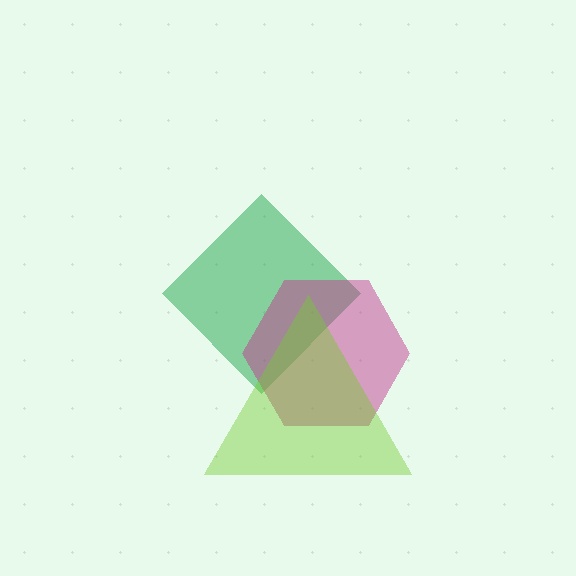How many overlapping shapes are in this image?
There are 3 overlapping shapes in the image.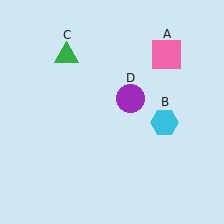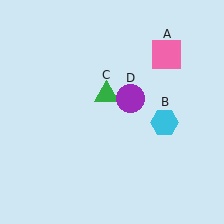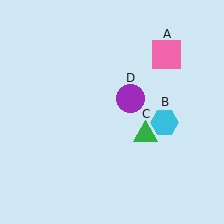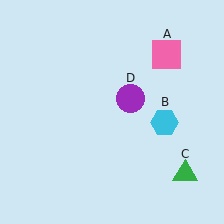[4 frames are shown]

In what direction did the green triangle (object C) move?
The green triangle (object C) moved down and to the right.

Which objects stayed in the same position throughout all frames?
Pink square (object A) and cyan hexagon (object B) and purple circle (object D) remained stationary.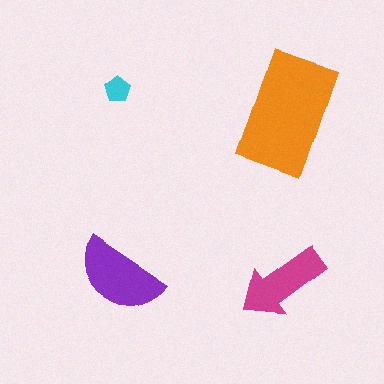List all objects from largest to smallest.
The orange rectangle, the purple semicircle, the magenta arrow, the cyan pentagon.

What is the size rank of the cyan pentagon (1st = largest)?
4th.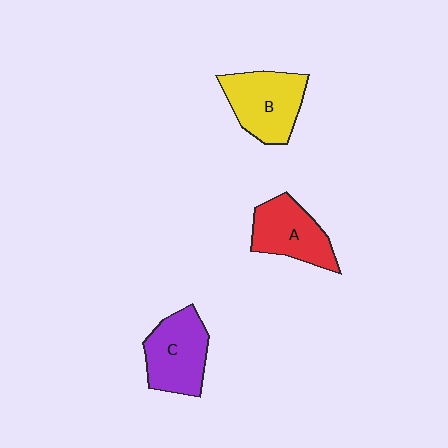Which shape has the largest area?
Shape B (yellow).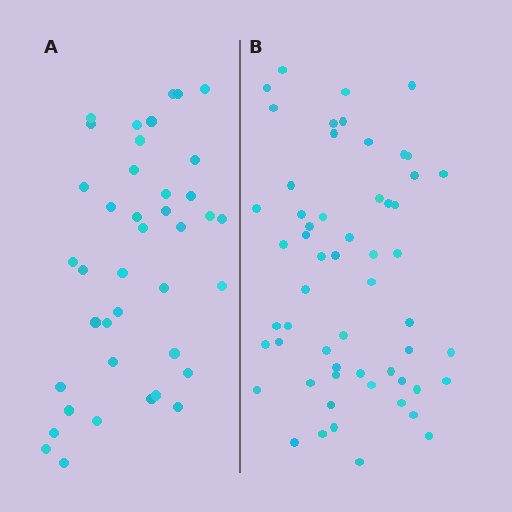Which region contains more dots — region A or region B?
Region B (the right region) has more dots.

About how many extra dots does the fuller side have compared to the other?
Region B has approximately 15 more dots than region A.